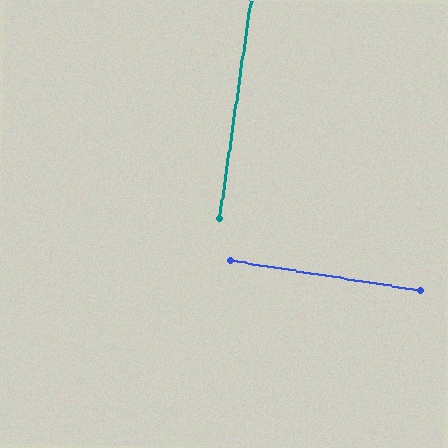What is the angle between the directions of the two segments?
Approximately 89 degrees.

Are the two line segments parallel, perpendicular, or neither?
Perpendicular — they meet at approximately 89°.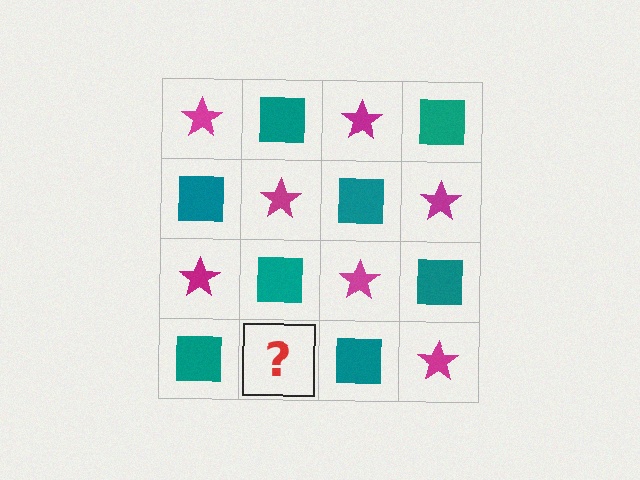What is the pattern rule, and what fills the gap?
The rule is that it alternates magenta star and teal square in a checkerboard pattern. The gap should be filled with a magenta star.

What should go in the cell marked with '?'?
The missing cell should contain a magenta star.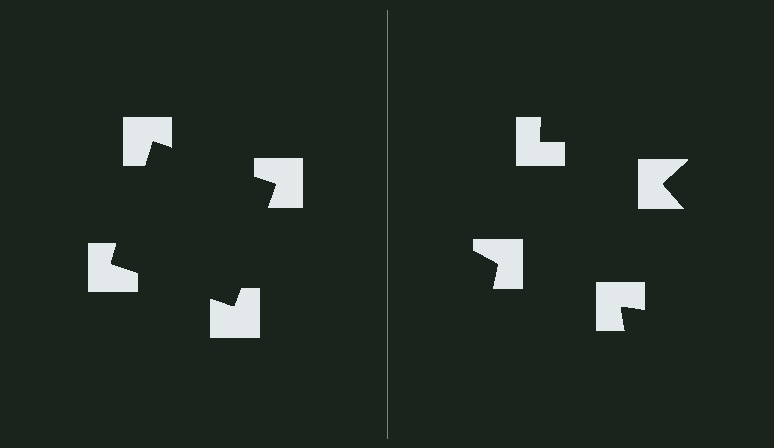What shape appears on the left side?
An illusory square.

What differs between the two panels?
The notched squares are positioned identically on both sides; only the wedge orientations differ. On the left they align to a square; on the right they are misaligned.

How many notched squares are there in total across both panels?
8 — 4 on each side.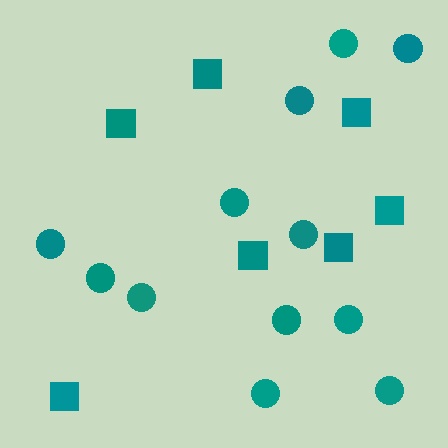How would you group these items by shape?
There are 2 groups: one group of circles (12) and one group of squares (7).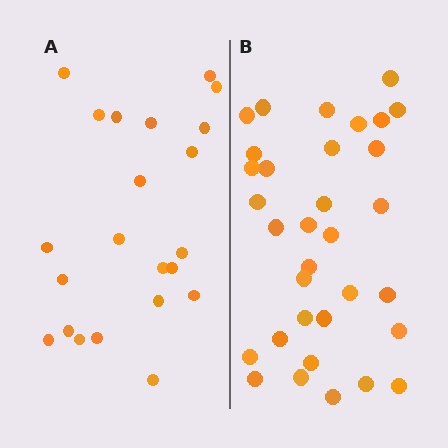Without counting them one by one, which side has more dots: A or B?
Region B (the right region) has more dots.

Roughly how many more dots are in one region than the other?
Region B has roughly 12 or so more dots than region A.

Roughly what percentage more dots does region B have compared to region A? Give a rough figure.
About 50% more.